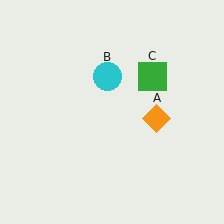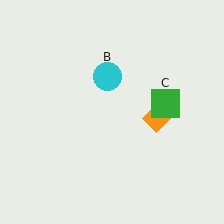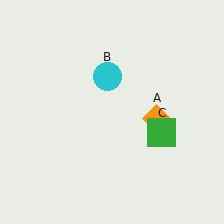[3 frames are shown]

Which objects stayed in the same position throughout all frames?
Orange diamond (object A) and cyan circle (object B) remained stationary.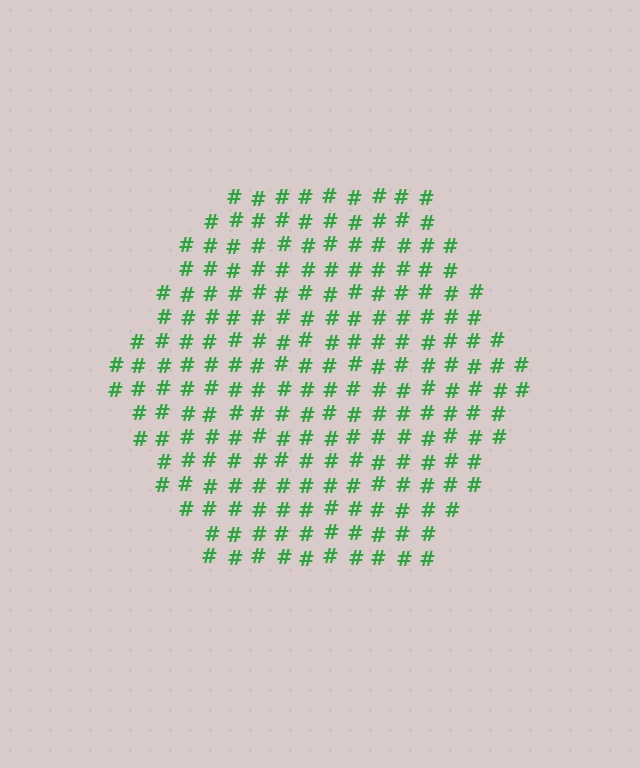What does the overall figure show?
The overall figure shows a hexagon.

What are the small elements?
The small elements are hash symbols.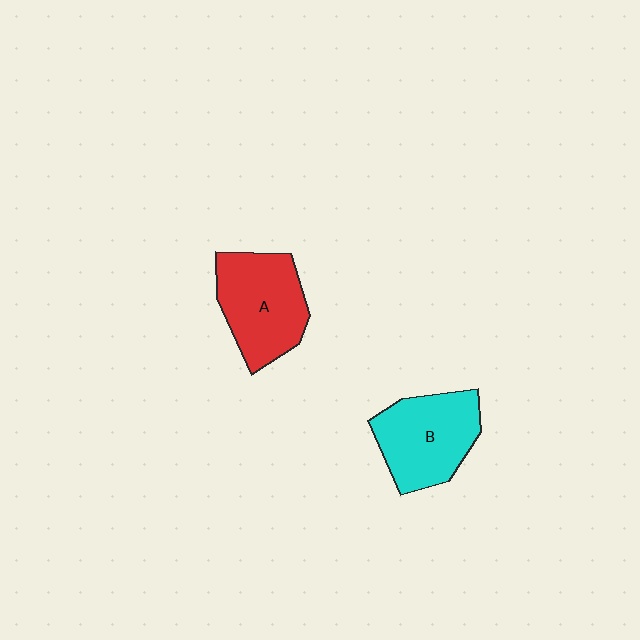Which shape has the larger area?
Shape A (red).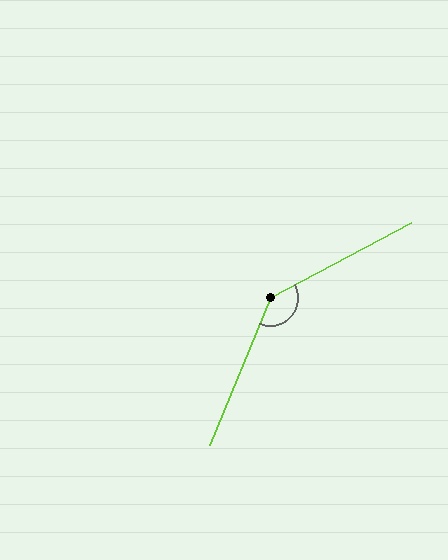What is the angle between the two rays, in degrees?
Approximately 140 degrees.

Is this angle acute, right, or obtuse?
It is obtuse.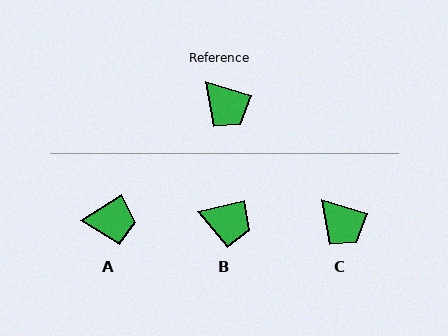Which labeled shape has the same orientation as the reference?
C.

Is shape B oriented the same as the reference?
No, it is off by about 31 degrees.